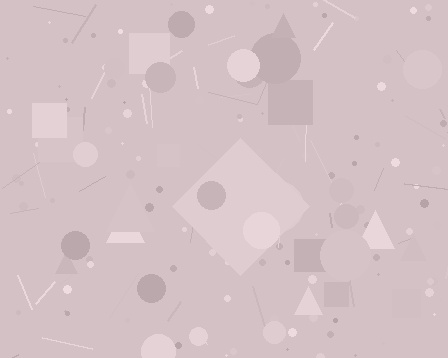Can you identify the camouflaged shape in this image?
The camouflaged shape is a diamond.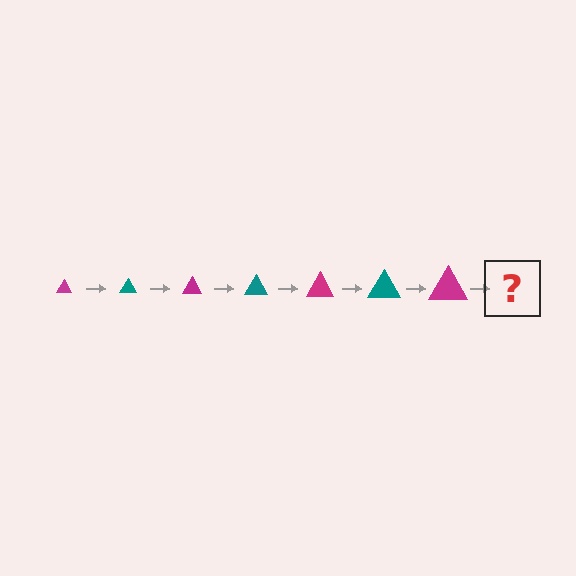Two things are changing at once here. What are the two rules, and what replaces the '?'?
The two rules are that the triangle grows larger each step and the color cycles through magenta and teal. The '?' should be a teal triangle, larger than the previous one.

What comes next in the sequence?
The next element should be a teal triangle, larger than the previous one.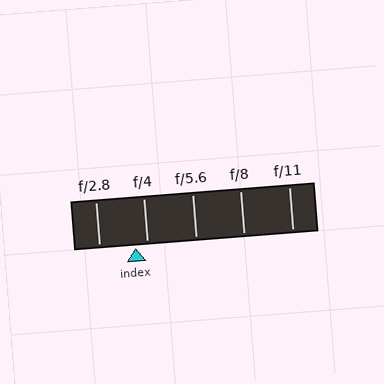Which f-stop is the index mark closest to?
The index mark is closest to f/4.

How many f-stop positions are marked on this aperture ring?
There are 5 f-stop positions marked.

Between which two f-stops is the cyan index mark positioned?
The index mark is between f/2.8 and f/4.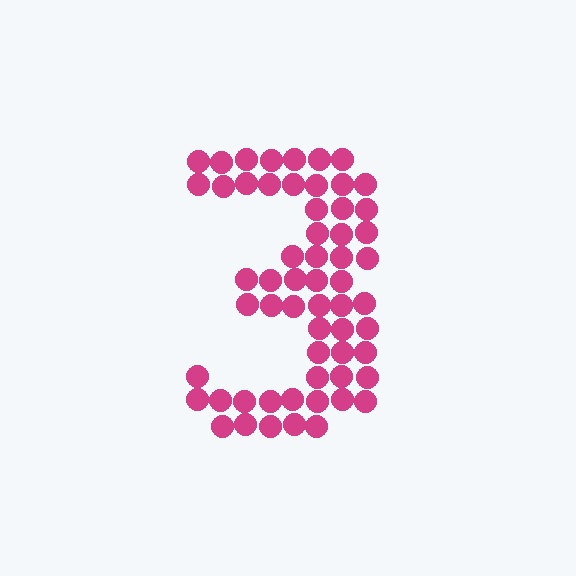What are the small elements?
The small elements are circles.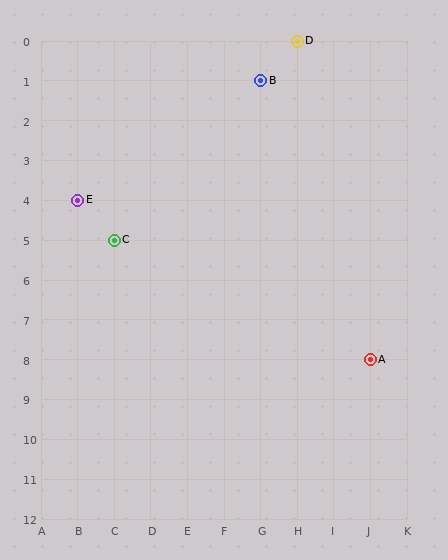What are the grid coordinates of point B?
Point B is at grid coordinates (G, 1).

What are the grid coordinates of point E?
Point E is at grid coordinates (B, 4).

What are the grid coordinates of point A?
Point A is at grid coordinates (J, 8).